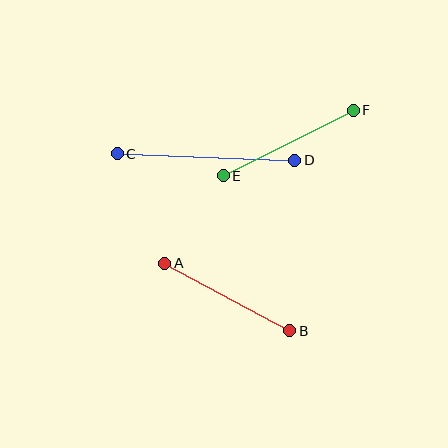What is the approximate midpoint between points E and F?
The midpoint is at approximately (288, 143) pixels.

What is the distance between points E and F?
The distance is approximately 146 pixels.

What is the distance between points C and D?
The distance is approximately 178 pixels.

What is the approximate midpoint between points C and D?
The midpoint is at approximately (206, 157) pixels.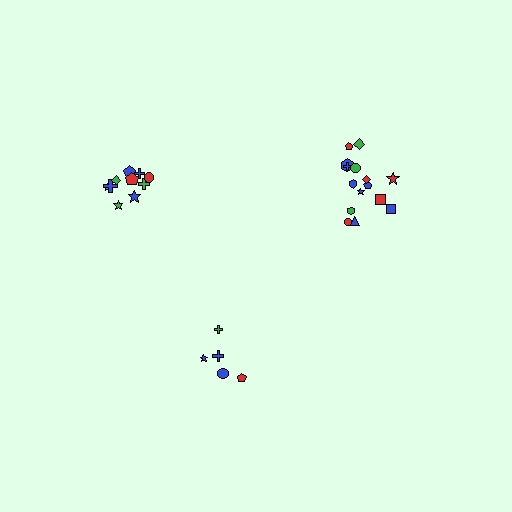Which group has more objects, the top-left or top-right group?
The top-right group.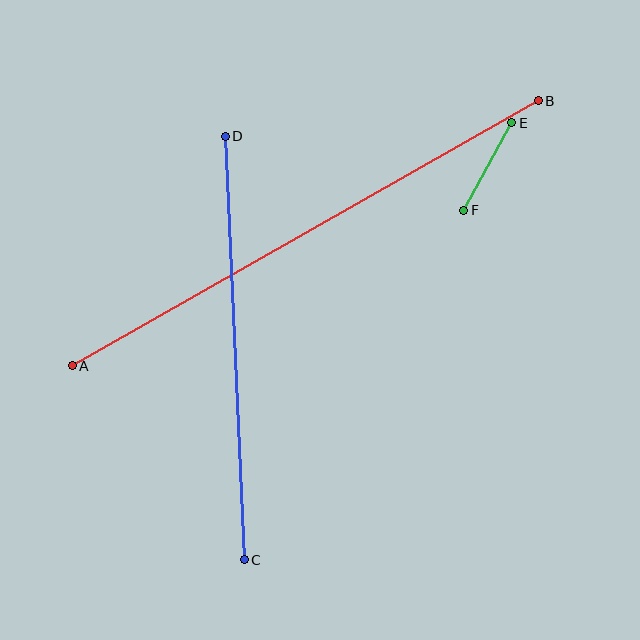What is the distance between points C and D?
The distance is approximately 424 pixels.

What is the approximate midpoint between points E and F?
The midpoint is at approximately (488, 166) pixels.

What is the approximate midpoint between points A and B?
The midpoint is at approximately (305, 233) pixels.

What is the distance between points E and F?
The distance is approximately 100 pixels.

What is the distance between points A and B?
The distance is approximately 536 pixels.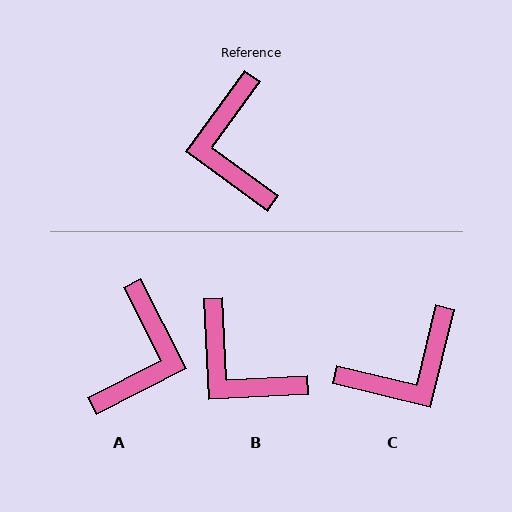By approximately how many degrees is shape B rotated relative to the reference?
Approximately 39 degrees counter-clockwise.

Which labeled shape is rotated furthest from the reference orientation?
A, about 153 degrees away.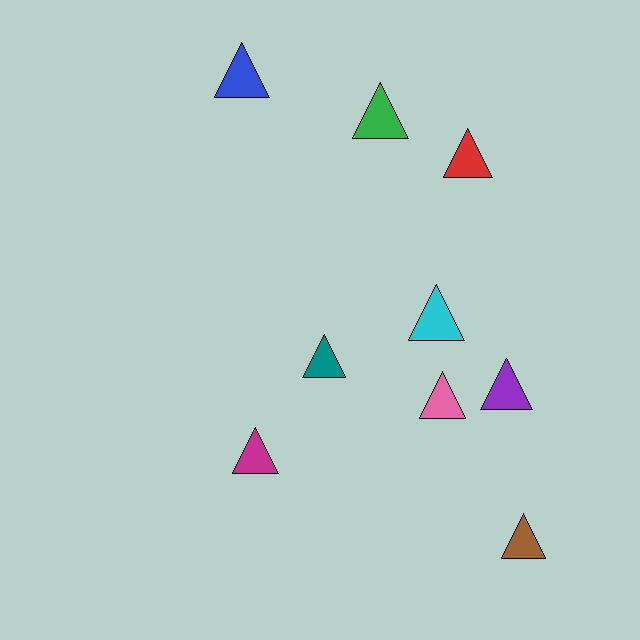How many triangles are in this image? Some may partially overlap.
There are 9 triangles.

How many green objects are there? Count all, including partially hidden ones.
There is 1 green object.